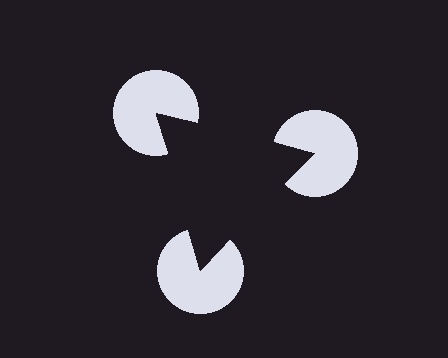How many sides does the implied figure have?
3 sides.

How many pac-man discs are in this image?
There are 3 — one at each vertex of the illusory triangle.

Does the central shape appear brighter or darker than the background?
It typically appears slightly darker than the background, even though no actual brightness change is drawn.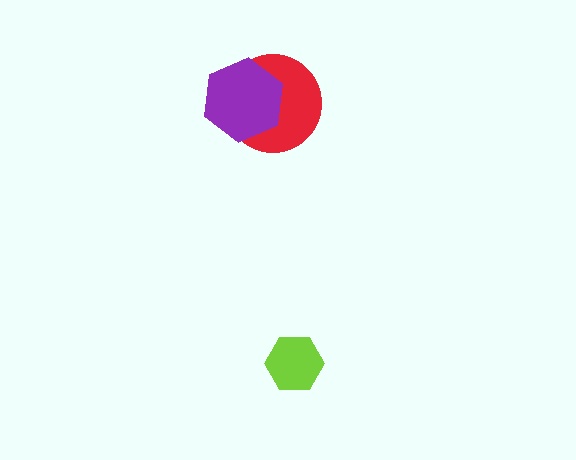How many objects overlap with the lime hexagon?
0 objects overlap with the lime hexagon.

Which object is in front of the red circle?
The purple hexagon is in front of the red circle.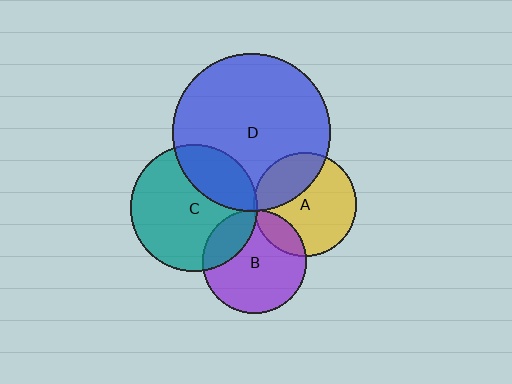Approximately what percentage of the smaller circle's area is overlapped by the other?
Approximately 5%.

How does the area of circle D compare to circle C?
Approximately 1.5 times.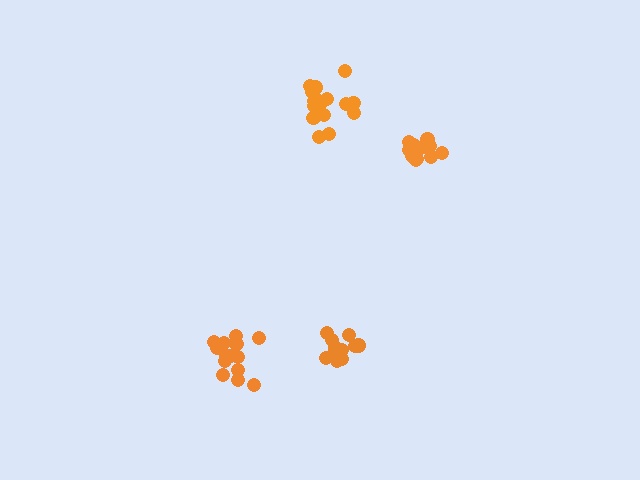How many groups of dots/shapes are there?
There are 4 groups.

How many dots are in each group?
Group 1: 15 dots, Group 2: 12 dots, Group 3: 15 dots, Group 4: 17 dots (59 total).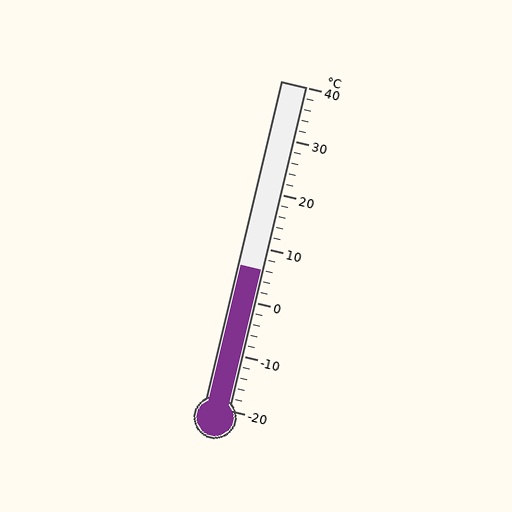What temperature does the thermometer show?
The thermometer shows approximately 6°C.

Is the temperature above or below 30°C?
The temperature is below 30°C.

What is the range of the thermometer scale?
The thermometer scale ranges from -20°C to 40°C.